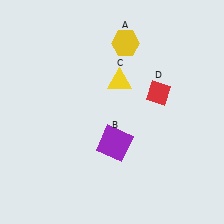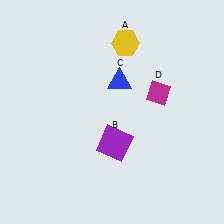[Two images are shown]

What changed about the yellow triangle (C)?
In Image 1, C is yellow. In Image 2, it changed to blue.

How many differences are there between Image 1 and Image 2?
There are 2 differences between the two images.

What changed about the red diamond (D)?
In Image 1, D is red. In Image 2, it changed to magenta.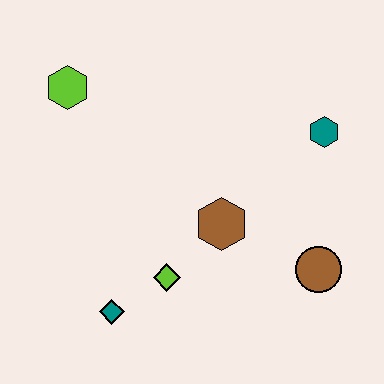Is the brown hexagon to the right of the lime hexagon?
Yes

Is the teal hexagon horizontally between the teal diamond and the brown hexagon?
No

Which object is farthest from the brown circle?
The lime hexagon is farthest from the brown circle.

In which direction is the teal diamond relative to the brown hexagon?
The teal diamond is to the left of the brown hexagon.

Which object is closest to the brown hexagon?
The lime diamond is closest to the brown hexagon.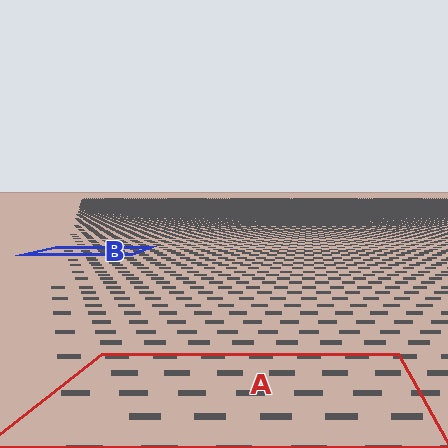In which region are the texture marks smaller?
The texture marks are smaller in region B, because it is farther away.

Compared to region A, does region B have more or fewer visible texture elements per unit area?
Region B has more texture elements per unit area — they are packed more densely because it is farther away.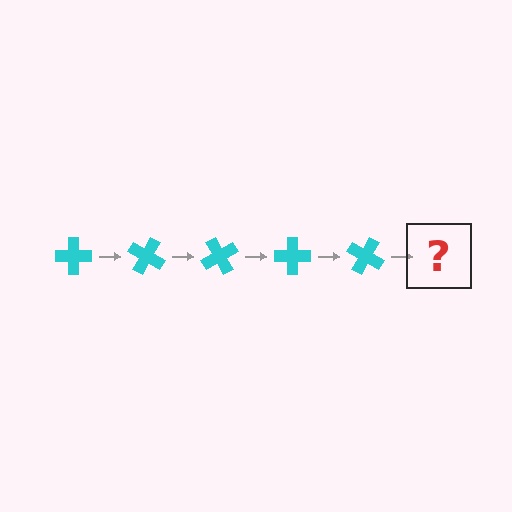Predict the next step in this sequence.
The next step is a cyan cross rotated 150 degrees.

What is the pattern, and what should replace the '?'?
The pattern is that the cross rotates 30 degrees each step. The '?' should be a cyan cross rotated 150 degrees.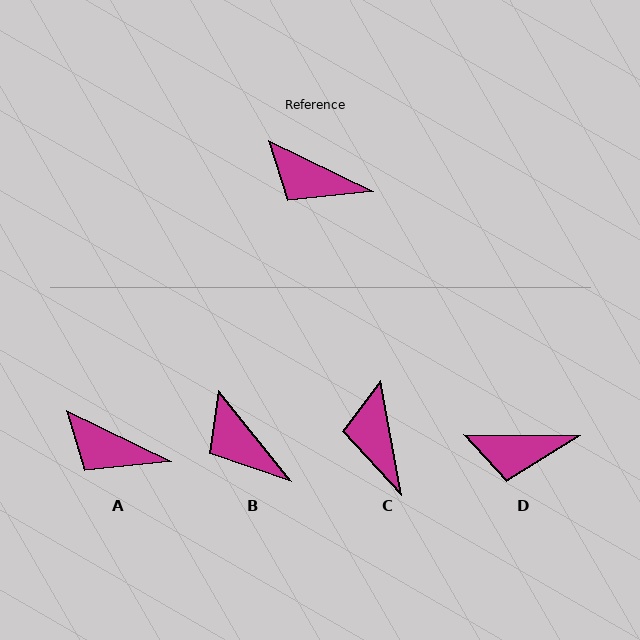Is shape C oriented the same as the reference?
No, it is off by about 54 degrees.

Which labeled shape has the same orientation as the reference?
A.